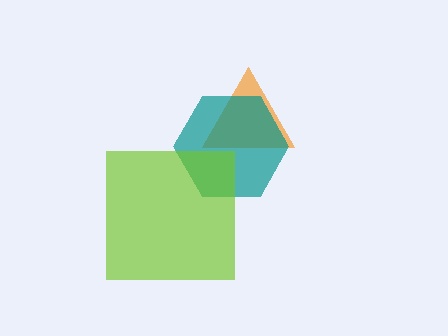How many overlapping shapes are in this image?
There are 3 overlapping shapes in the image.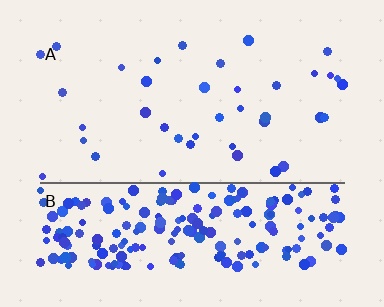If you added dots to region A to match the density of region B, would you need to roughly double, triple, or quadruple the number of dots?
Approximately quadruple.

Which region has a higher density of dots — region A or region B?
B (the bottom).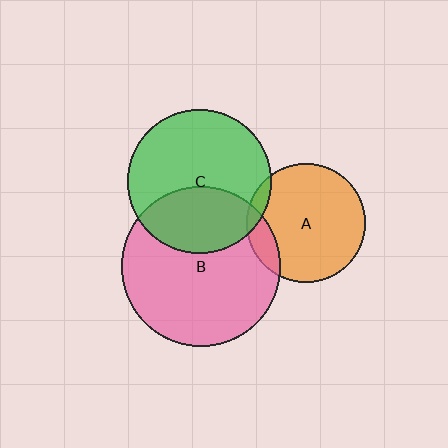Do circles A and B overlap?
Yes.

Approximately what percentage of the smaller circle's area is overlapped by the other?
Approximately 10%.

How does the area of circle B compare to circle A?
Approximately 1.8 times.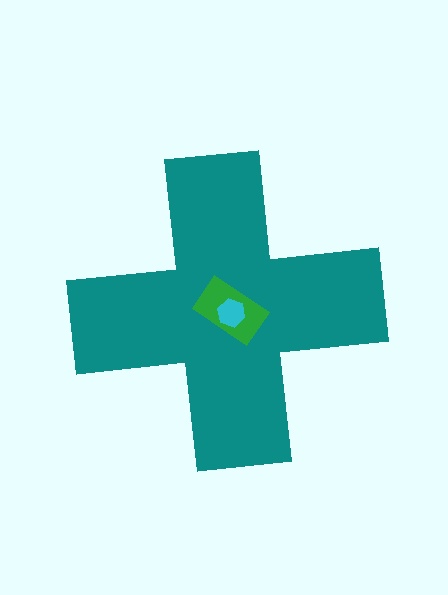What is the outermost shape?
The teal cross.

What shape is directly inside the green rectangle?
The cyan hexagon.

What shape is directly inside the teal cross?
The green rectangle.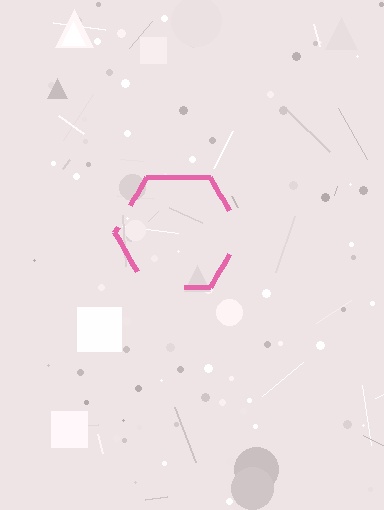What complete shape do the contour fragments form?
The contour fragments form a hexagon.